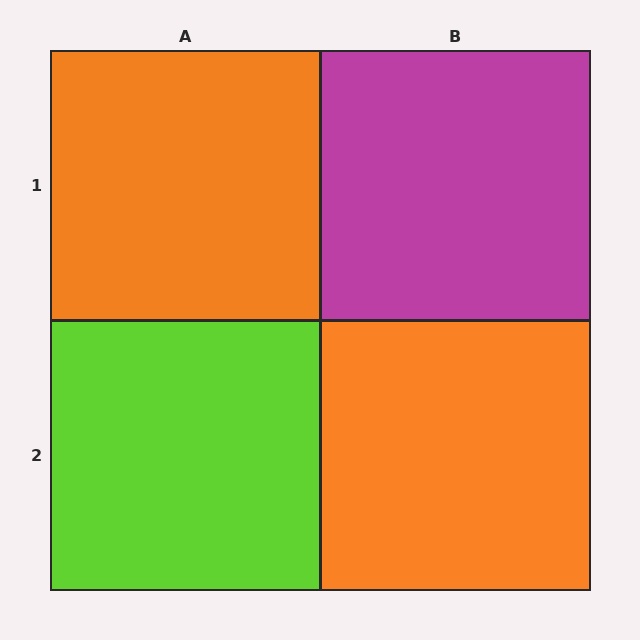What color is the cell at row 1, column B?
Magenta.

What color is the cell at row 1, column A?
Orange.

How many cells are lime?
1 cell is lime.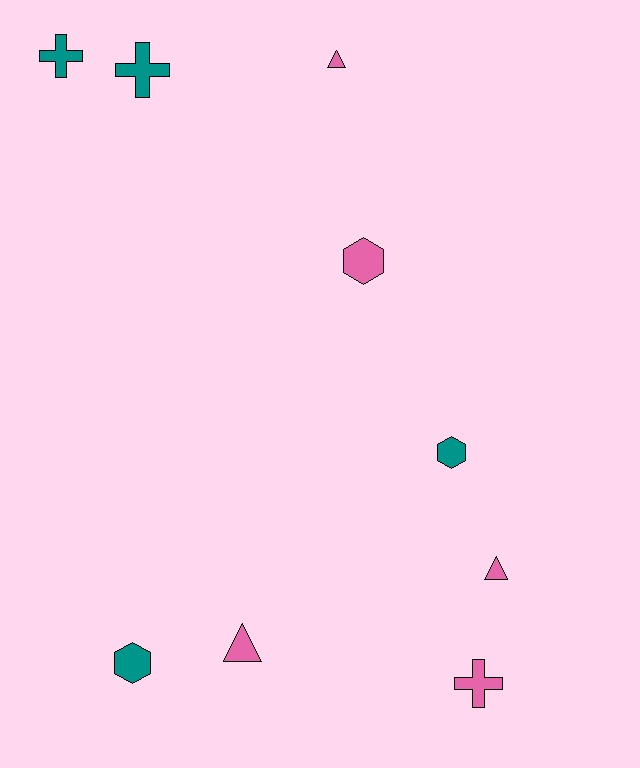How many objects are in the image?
There are 9 objects.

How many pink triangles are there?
There are 3 pink triangles.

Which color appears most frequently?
Pink, with 5 objects.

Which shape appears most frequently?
Hexagon, with 3 objects.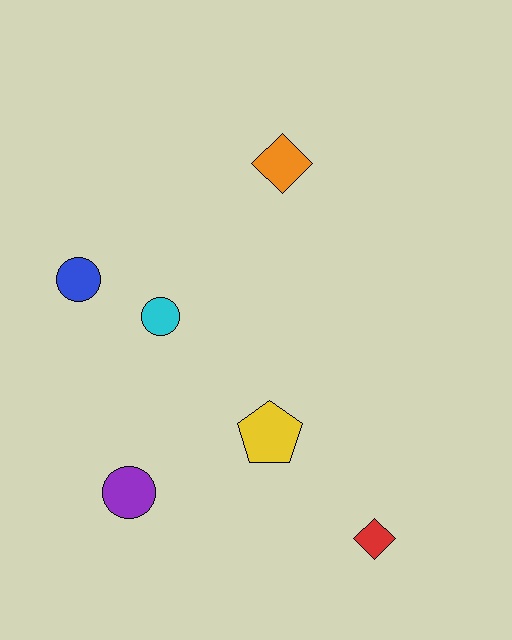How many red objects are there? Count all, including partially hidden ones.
There is 1 red object.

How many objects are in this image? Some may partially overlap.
There are 6 objects.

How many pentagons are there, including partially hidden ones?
There is 1 pentagon.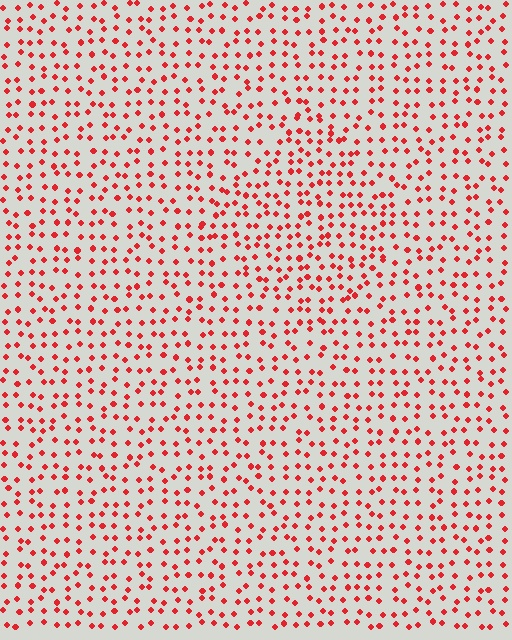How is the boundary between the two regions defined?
The boundary is defined by a change in element density (approximately 1.3x ratio). All elements are the same color, size, and shape.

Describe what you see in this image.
The image contains small red elements arranged at two different densities. A diamond-shaped region is visible where the elements are more densely packed than the surrounding area.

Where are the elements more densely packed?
The elements are more densely packed inside the diamond boundary.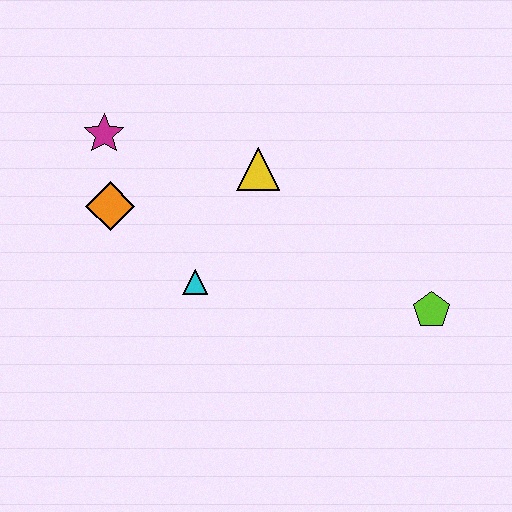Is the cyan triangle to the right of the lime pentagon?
No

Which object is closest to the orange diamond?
The magenta star is closest to the orange diamond.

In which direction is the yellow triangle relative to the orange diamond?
The yellow triangle is to the right of the orange diamond.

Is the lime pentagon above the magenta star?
No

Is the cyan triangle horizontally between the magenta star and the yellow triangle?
Yes